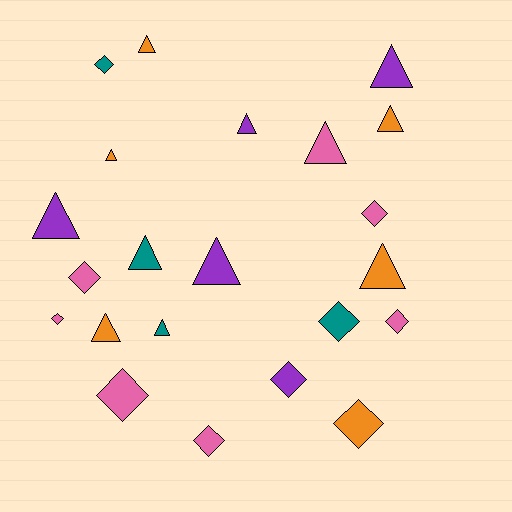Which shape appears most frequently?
Triangle, with 12 objects.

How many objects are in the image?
There are 22 objects.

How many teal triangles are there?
There are 2 teal triangles.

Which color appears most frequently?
Pink, with 7 objects.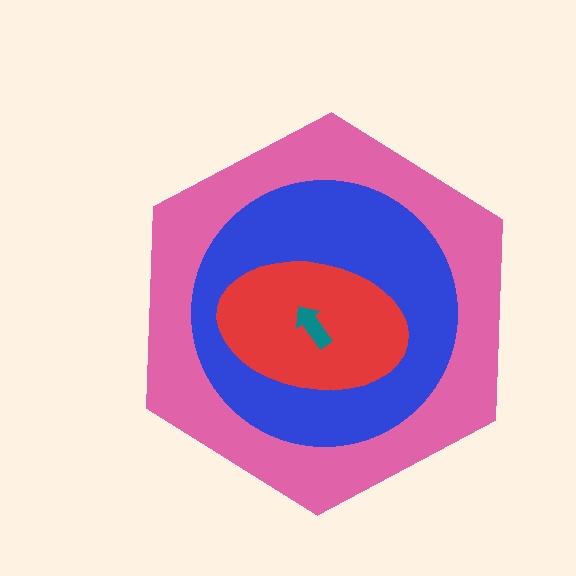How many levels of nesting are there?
4.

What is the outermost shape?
The pink hexagon.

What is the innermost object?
The teal arrow.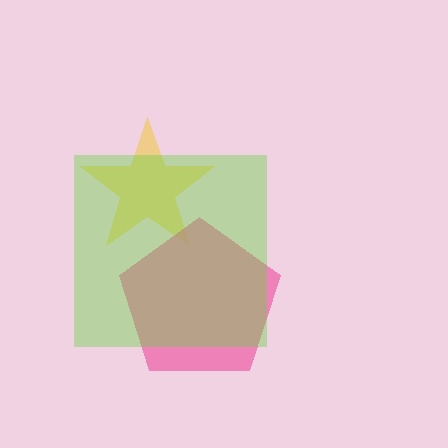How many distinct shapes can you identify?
There are 3 distinct shapes: a yellow star, a pink pentagon, a lime square.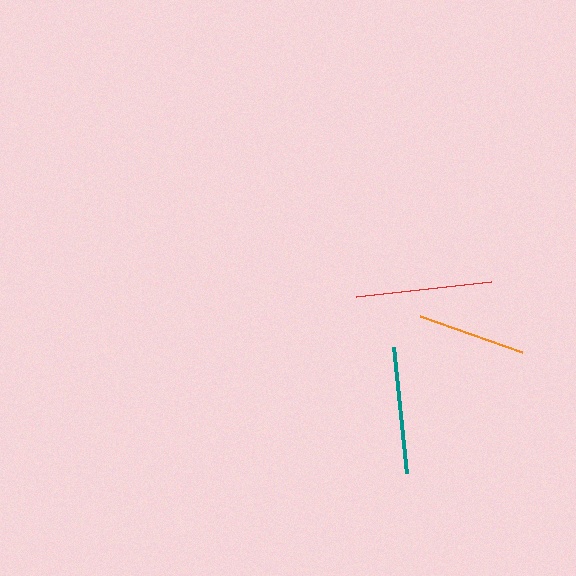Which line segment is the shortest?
The orange line is the shortest at approximately 108 pixels.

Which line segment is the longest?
The red line is the longest at approximately 135 pixels.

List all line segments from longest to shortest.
From longest to shortest: red, teal, orange.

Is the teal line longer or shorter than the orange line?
The teal line is longer than the orange line.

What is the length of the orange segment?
The orange segment is approximately 108 pixels long.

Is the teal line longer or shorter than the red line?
The red line is longer than the teal line.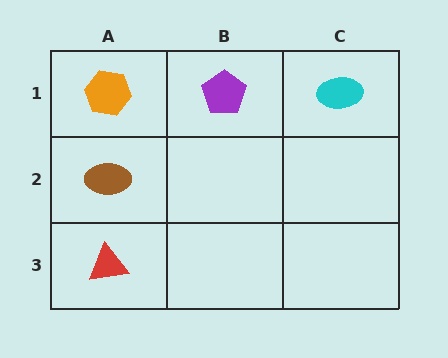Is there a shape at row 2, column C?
No, that cell is empty.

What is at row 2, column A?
A brown ellipse.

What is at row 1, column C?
A cyan ellipse.